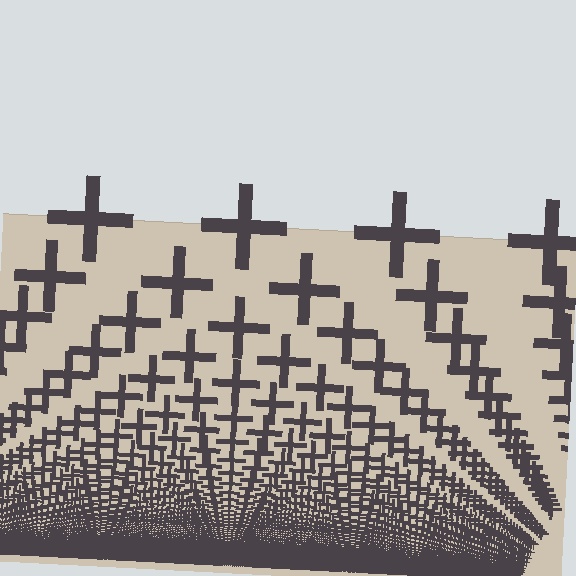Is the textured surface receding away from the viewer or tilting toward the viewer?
The surface appears to tilt toward the viewer. Texture elements get larger and sparser toward the top.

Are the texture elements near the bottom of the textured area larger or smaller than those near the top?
Smaller. The gradient is inverted — elements near the bottom are smaller and denser.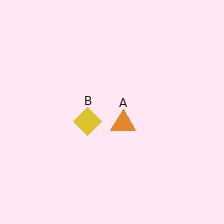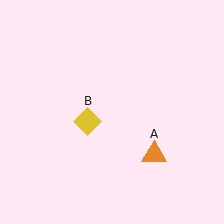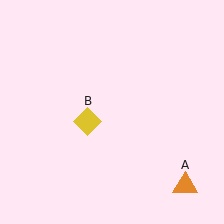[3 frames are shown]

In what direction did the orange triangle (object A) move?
The orange triangle (object A) moved down and to the right.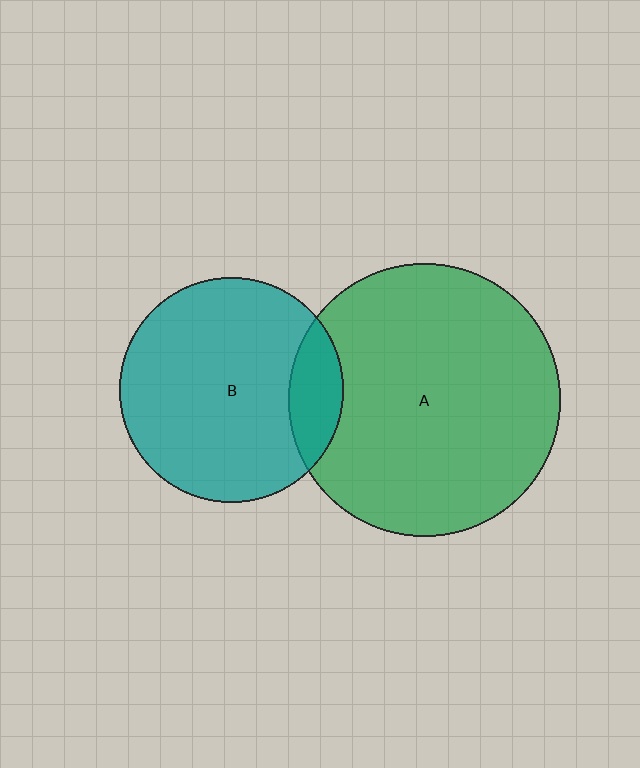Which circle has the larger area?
Circle A (green).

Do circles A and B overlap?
Yes.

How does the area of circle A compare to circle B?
Approximately 1.5 times.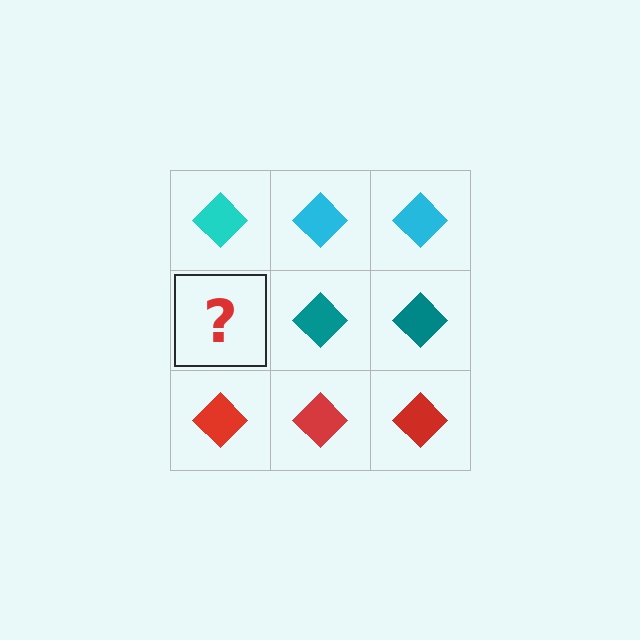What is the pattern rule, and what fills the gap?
The rule is that each row has a consistent color. The gap should be filled with a teal diamond.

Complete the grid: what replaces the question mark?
The question mark should be replaced with a teal diamond.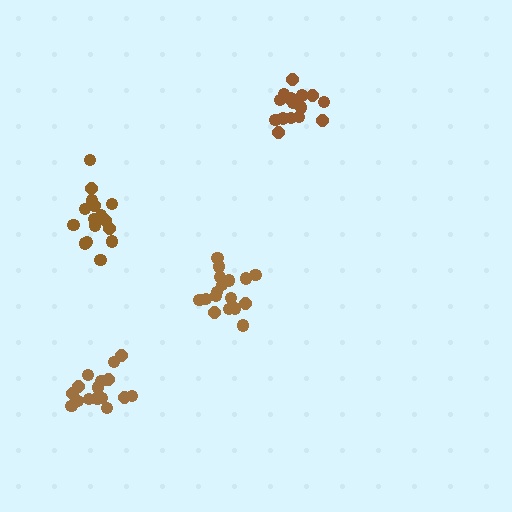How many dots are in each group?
Group 1: 17 dots, Group 2: 16 dots, Group 3: 17 dots, Group 4: 17 dots (67 total).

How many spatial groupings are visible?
There are 4 spatial groupings.